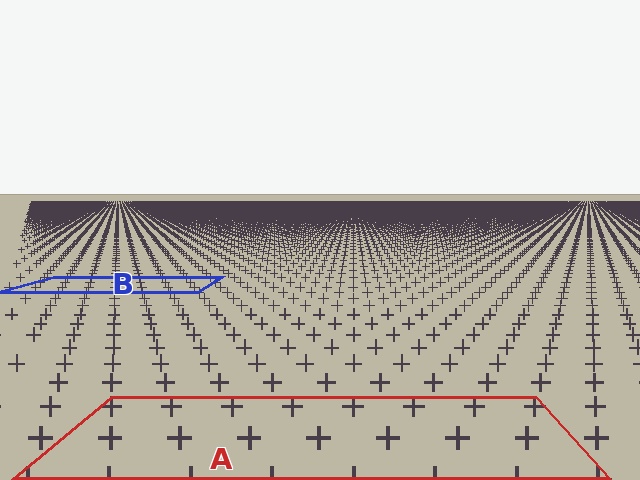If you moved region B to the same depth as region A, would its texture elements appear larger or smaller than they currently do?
They would appear larger. At a closer depth, the same texture elements are projected at a bigger on-screen size.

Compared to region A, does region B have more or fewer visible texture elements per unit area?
Region B has more texture elements per unit area — they are packed more densely because it is farther away.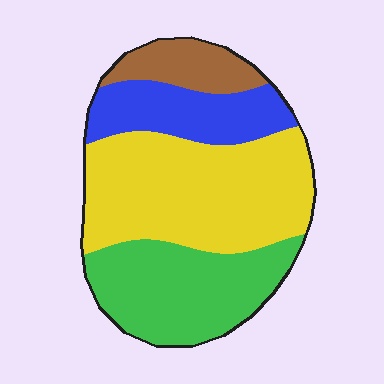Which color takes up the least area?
Brown, at roughly 10%.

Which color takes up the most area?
Yellow, at roughly 45%.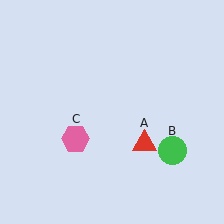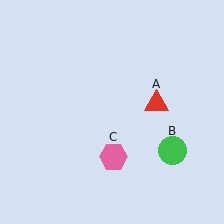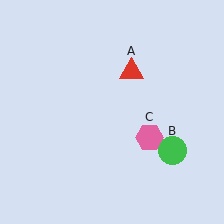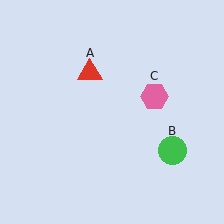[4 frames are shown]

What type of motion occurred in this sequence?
The red triangle (object A), pink hexagon (object C) rotated counterclockwise around the center of the scene.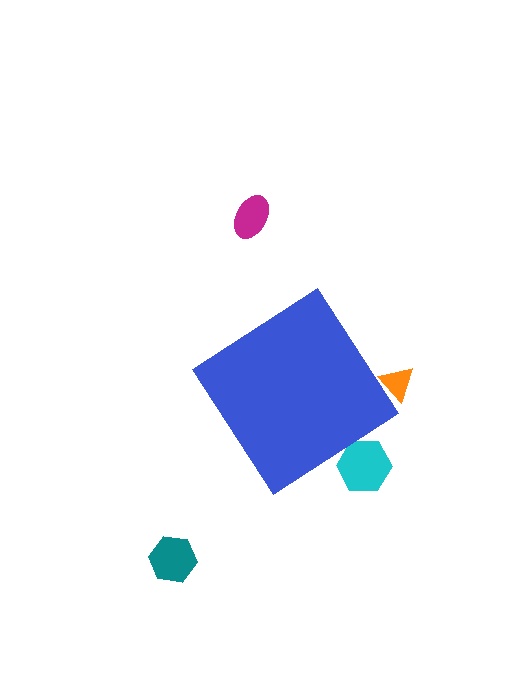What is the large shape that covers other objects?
A blue diamond.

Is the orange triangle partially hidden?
Yes, the orange triangle is partially hidden behind the blue diamond.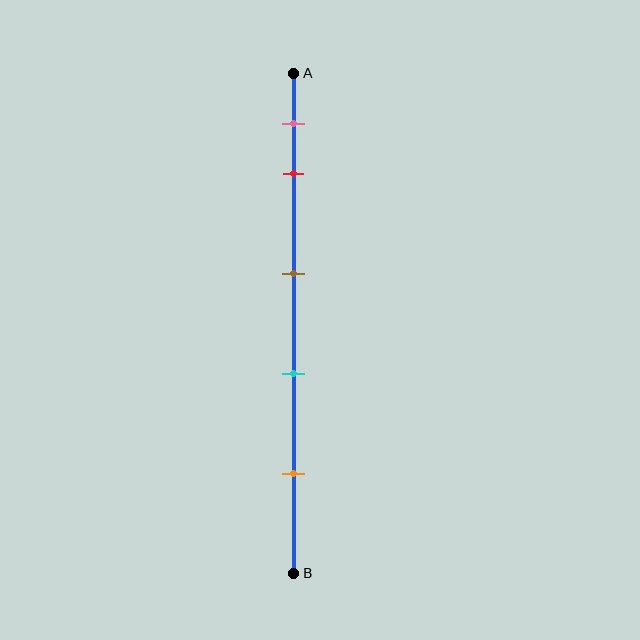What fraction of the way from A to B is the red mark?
The red mark is approximately 20% (0.2) of the way from A to B.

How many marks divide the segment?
There are 5 marks dividing the segment.